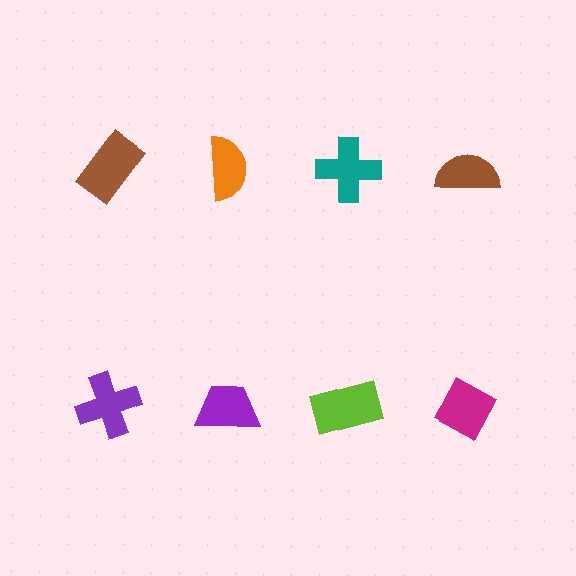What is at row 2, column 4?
A magenta diamond.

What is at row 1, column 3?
A teal cross.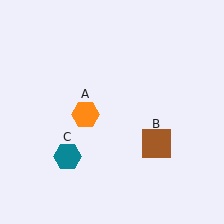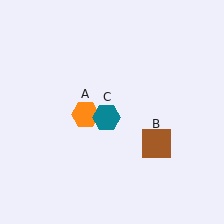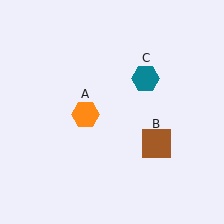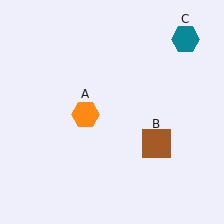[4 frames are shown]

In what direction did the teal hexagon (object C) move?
The teal hexagon (object C) moved up and to the right.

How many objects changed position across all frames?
1 object changed position: teal hexagon (object C).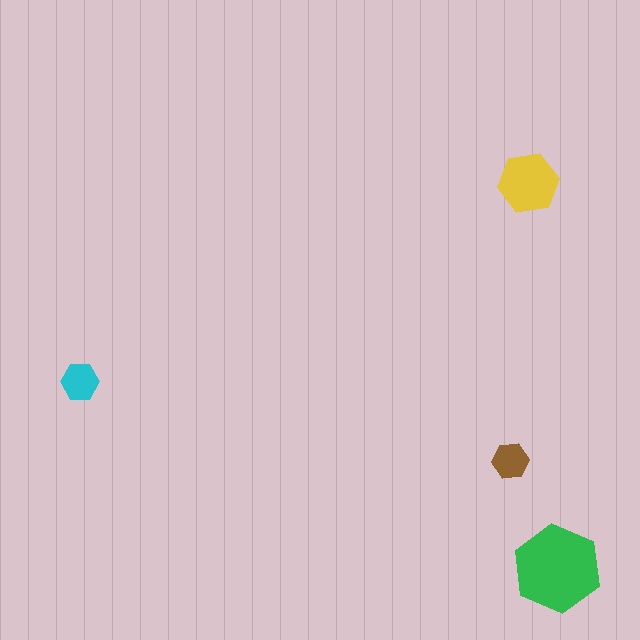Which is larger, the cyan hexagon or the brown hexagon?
The cyan one.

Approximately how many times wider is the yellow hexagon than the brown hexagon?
About 1.5 times wider.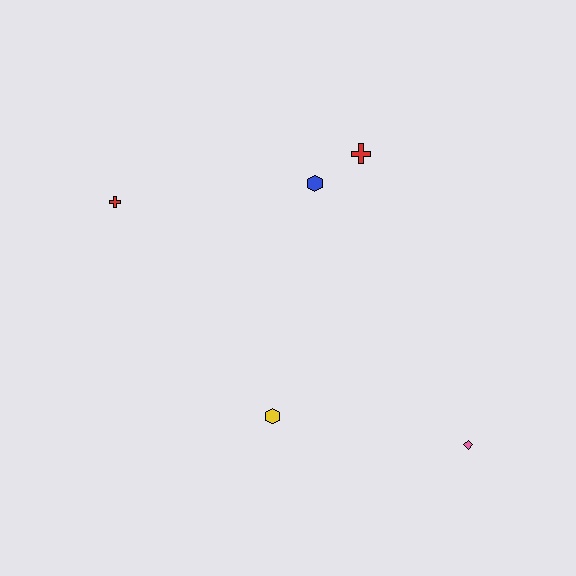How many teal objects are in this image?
There are no teal objects.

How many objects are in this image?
There are 5 objects.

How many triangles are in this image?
There are no triangles.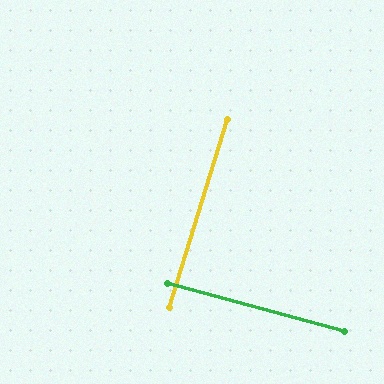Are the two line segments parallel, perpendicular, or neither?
Perpendicular — they meet at approximately 88°.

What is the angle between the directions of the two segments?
Approximately 88 degrees.